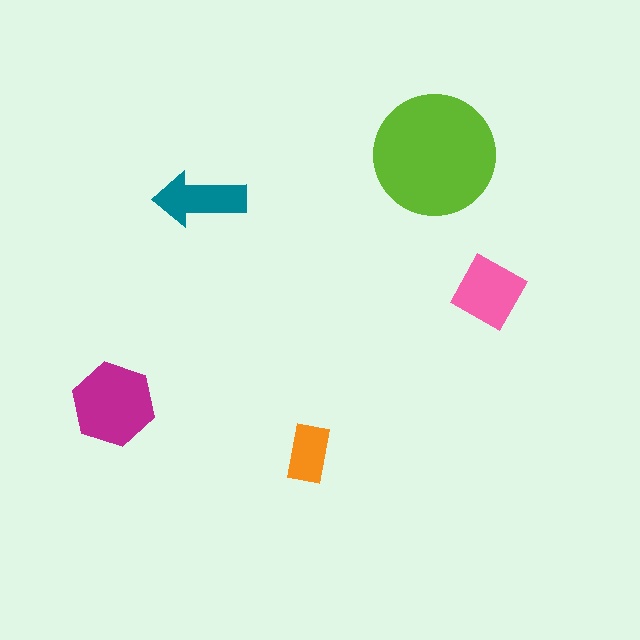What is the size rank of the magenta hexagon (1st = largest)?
2nd.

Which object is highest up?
The lime circle is topmost.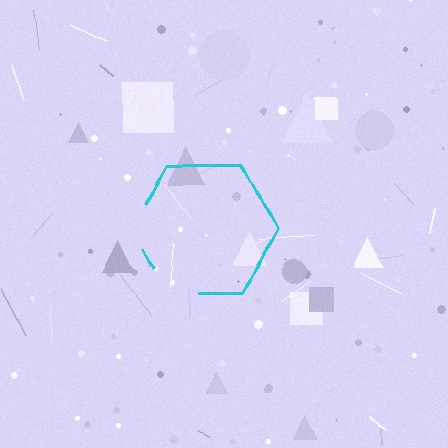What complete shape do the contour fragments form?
The contour fragments form a hexagon.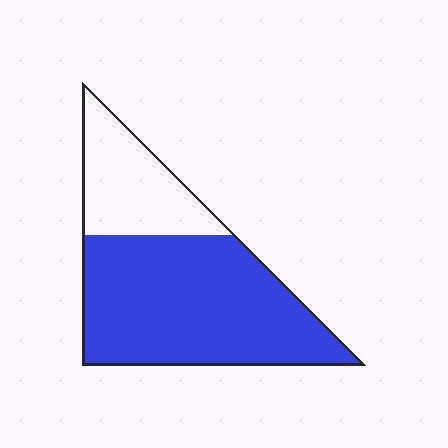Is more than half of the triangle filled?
Yes.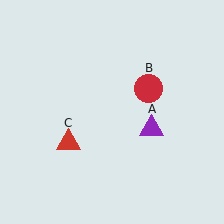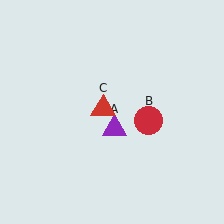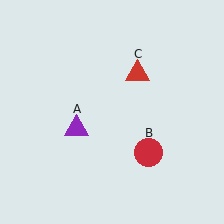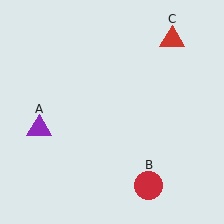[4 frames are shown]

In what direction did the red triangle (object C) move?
The red triangle (object C) moved up and to the right.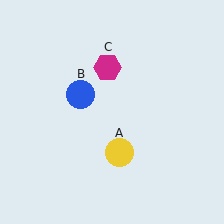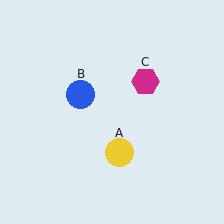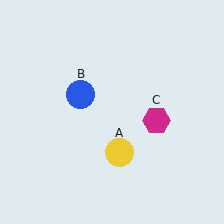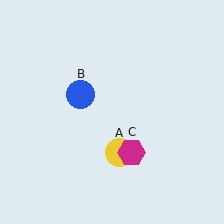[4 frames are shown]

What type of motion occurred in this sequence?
The magenta hexagon (object C) rotated clockwise around the center of the scene.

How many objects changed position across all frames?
1 object changed position: magenta hexagon (object C).